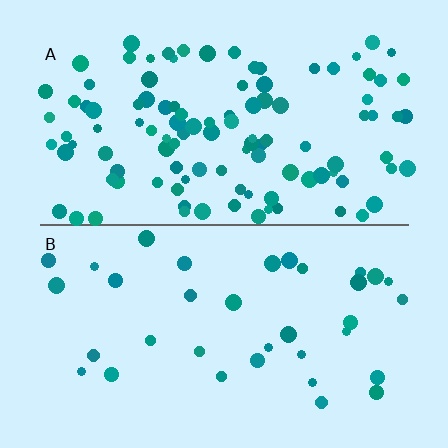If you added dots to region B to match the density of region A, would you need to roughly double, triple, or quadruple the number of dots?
Approximately triple.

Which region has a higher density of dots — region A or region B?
A (the top).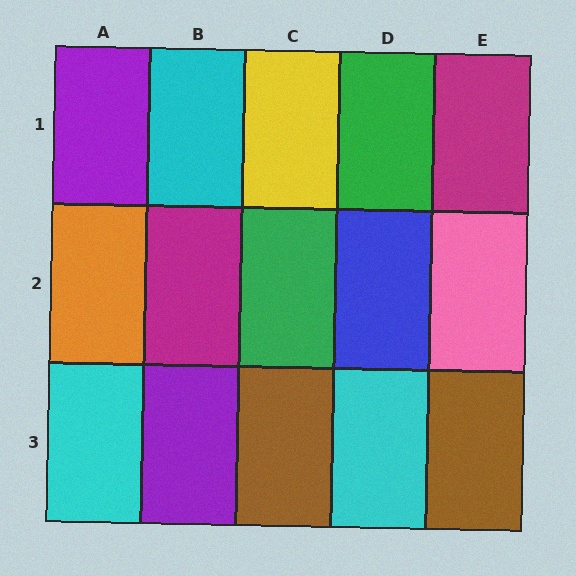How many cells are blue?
1 cell is blue.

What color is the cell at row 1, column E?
Magenta.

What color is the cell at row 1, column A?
Purple.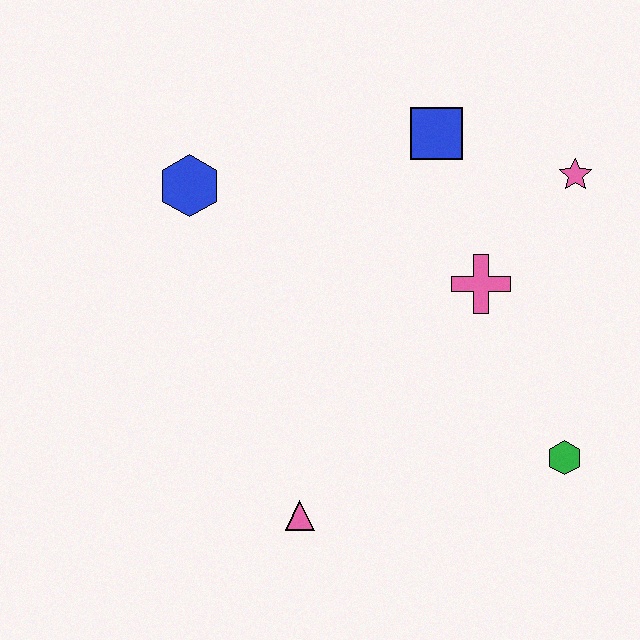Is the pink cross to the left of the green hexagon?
Yes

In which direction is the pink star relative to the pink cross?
The pink star is above the pink cross.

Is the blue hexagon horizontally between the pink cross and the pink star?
No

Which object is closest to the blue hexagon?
The blue square is closest to the blue hexagon.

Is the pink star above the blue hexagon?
Yes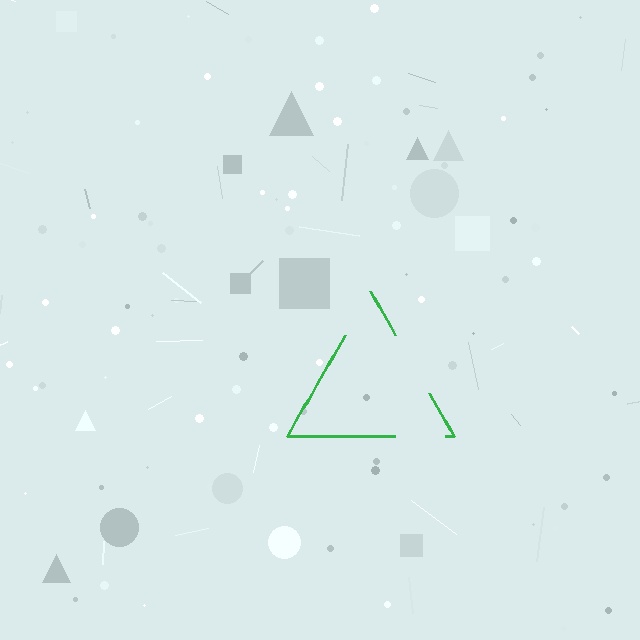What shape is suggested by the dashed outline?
The dashed outline suggests a triangle.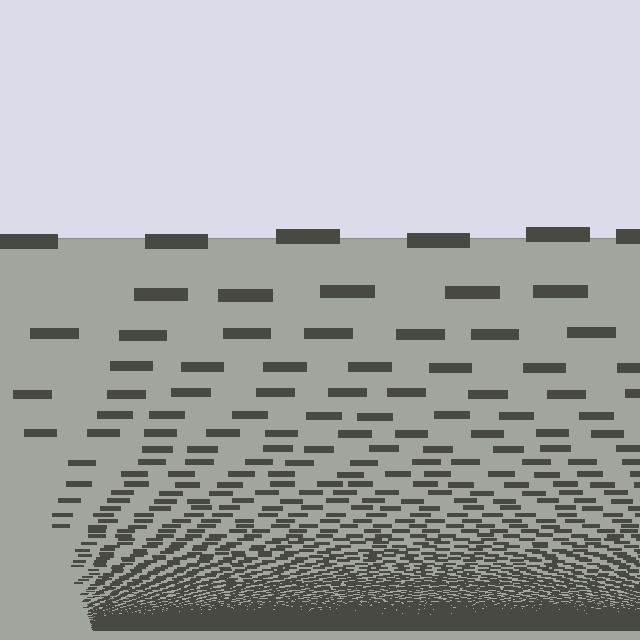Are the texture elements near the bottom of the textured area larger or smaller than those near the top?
Smaller. The gradient is inverted — elements near the bottom are smaller and denser.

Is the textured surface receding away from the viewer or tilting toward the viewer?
The surface appears to tilt toward the viewer. Texture elements get larger and sparser toward the top.